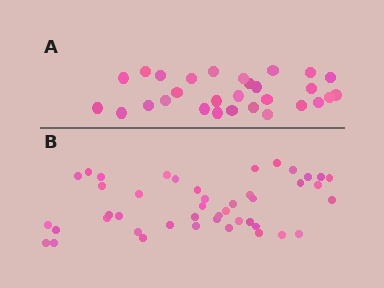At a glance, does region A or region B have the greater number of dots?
Region B (the bottom region) has more dots.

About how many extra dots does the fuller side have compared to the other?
Region B has approximately 15 more dots than region A.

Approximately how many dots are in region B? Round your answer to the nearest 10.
About 40 dots. (The exact count is 44, which rounds to 40.)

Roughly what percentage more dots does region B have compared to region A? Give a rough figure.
About 50% more.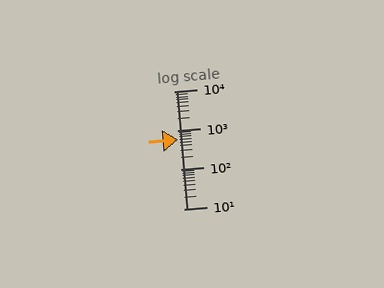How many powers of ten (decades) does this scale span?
The scale spans 3 decades, from 10 to 10000.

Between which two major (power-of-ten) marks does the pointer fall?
The pointer is between 100 and 1000.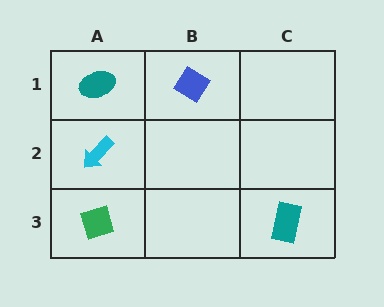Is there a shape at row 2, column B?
No, that cell is empty.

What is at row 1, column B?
A blue diamond.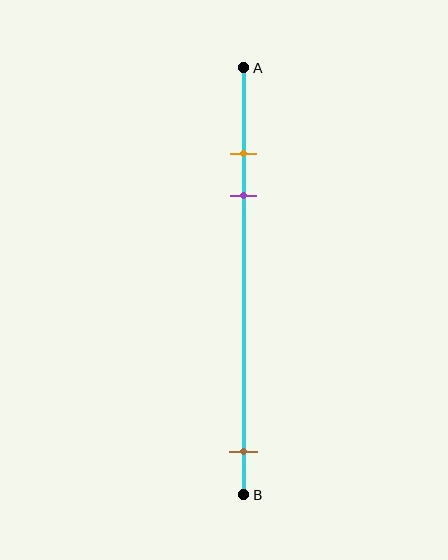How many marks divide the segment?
There are 3 marks dividing the segment.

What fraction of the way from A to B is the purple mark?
The purple mark is approximately 30% (0.3) of the way from A to B.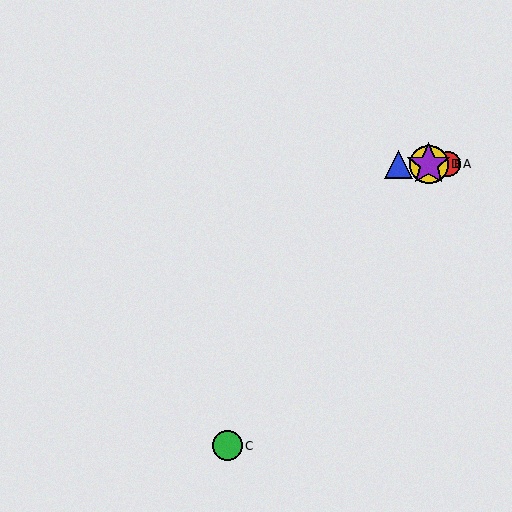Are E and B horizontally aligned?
Yes, both are at y≈164.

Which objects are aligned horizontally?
Objects A, B, D, E are aligned horizontally.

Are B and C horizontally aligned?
No, B is at y≈164 and C is at y≈446.